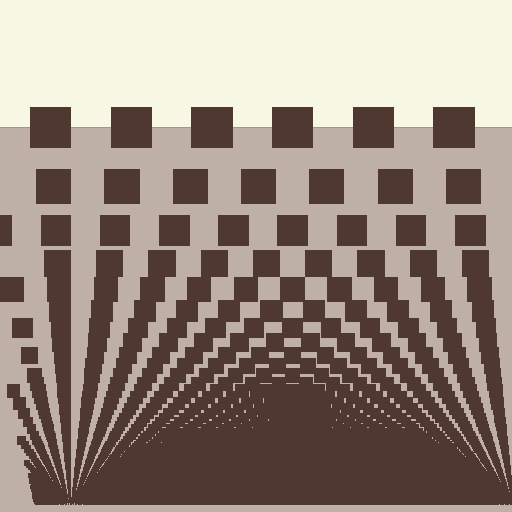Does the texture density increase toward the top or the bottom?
Density increases toward the bottom.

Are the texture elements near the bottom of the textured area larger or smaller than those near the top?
Smaller. The gradient is inverted — elements near the bottom are smaller and denser.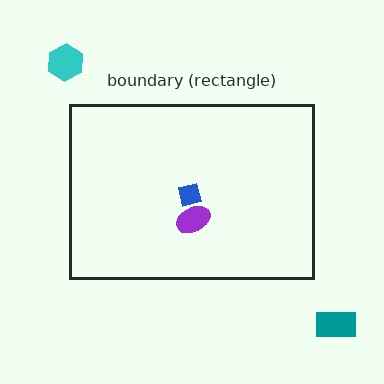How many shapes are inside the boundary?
2 inside, 2 outside.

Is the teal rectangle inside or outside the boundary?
Outside.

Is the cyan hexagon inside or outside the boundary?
Outside.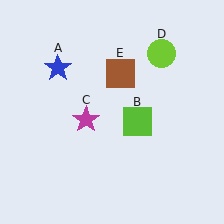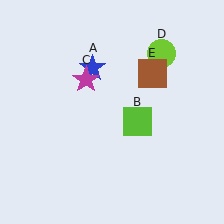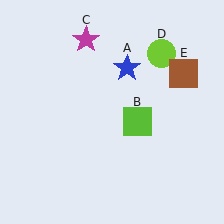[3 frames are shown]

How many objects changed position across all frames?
3 objects changed position: blue star (object A), magenta star (object C), brown square (object E).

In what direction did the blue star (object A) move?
The blue star (object A) moved right.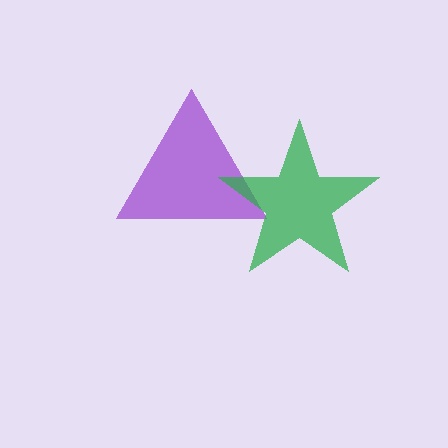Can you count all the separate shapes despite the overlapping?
Yes, there are 2 separate shapes.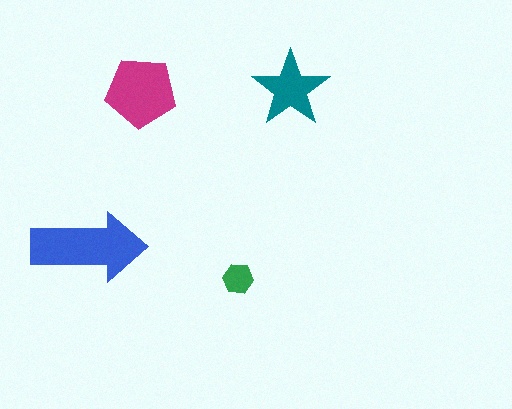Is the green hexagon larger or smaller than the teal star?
Smaller.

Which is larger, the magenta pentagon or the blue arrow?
The blue arrow.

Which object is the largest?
The blue arrow.